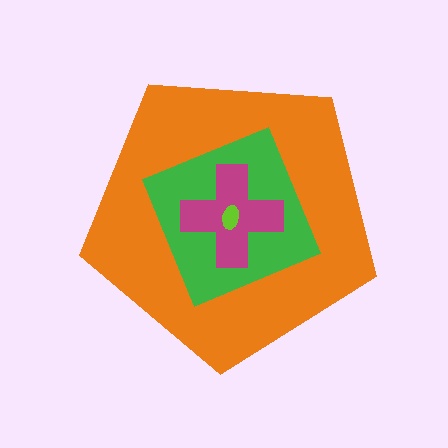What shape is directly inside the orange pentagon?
The green diamond.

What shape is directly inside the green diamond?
The magenta cross.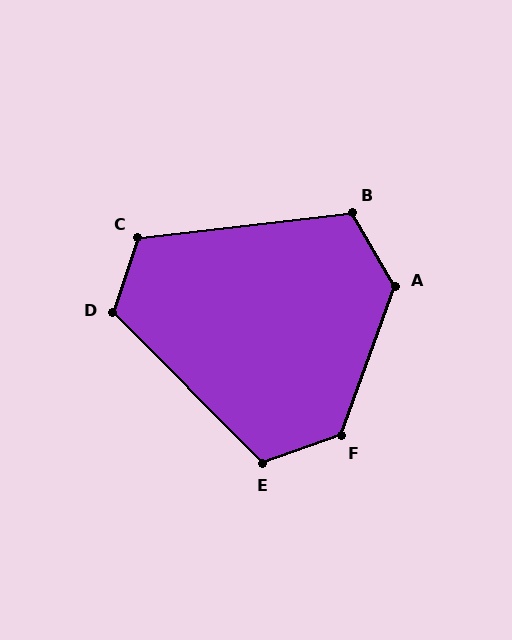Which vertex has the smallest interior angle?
B, at approximately 114 degrees.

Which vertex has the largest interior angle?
F, at approximately 129 degrees.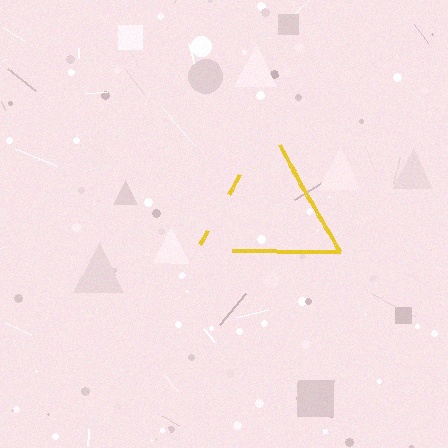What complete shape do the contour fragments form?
The contour fragments form a triangle.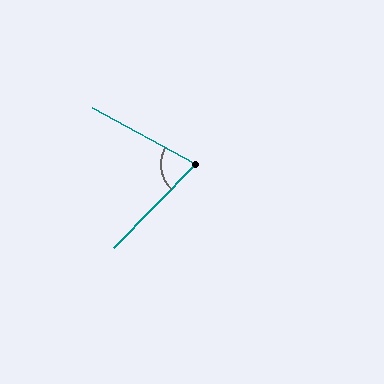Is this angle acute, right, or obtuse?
It is acute.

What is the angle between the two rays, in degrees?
Approximately 74 degrees.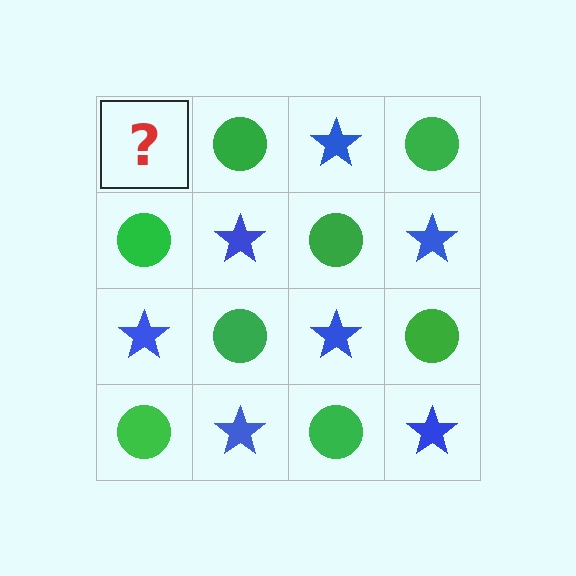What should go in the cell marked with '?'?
The missing cell should contain a blue star.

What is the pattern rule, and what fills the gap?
The rule is that it alternates blue star and green circle in a checkerboard pattern. The gap should be filled with a blue star.